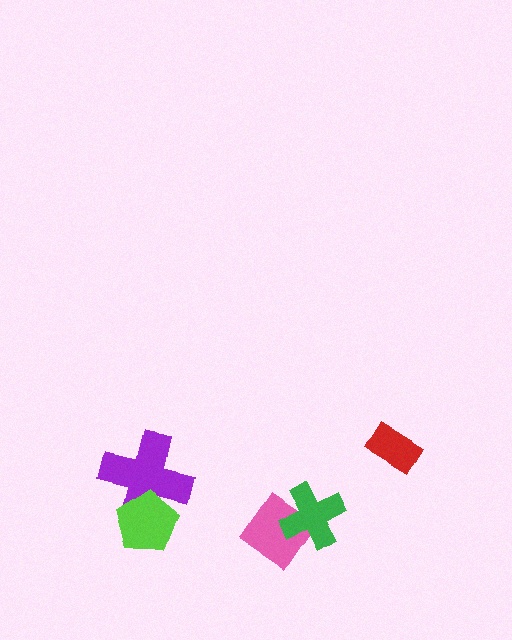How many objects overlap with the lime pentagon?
1 object overlaps with the lime pentagon.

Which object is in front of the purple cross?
The lime pentagon is in front of the purple cross.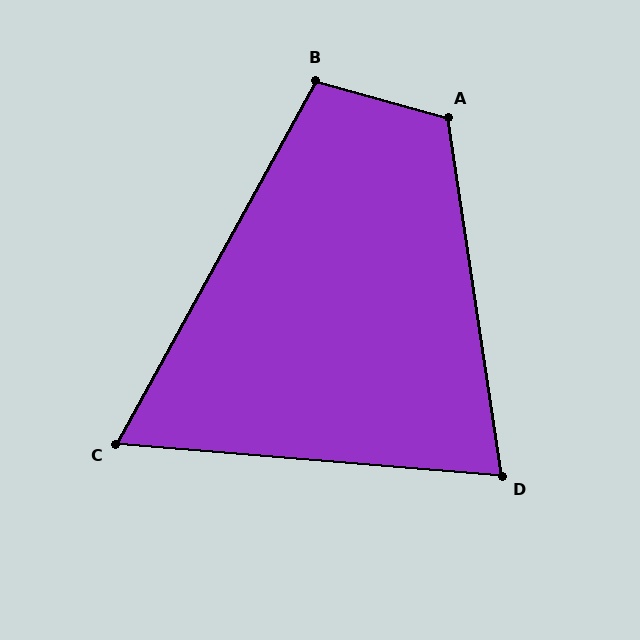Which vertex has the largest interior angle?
A, at approximately 114 degrees.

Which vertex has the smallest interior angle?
C, at approximately 66 degrees.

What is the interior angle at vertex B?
Approximately 103 degrees (obtuse).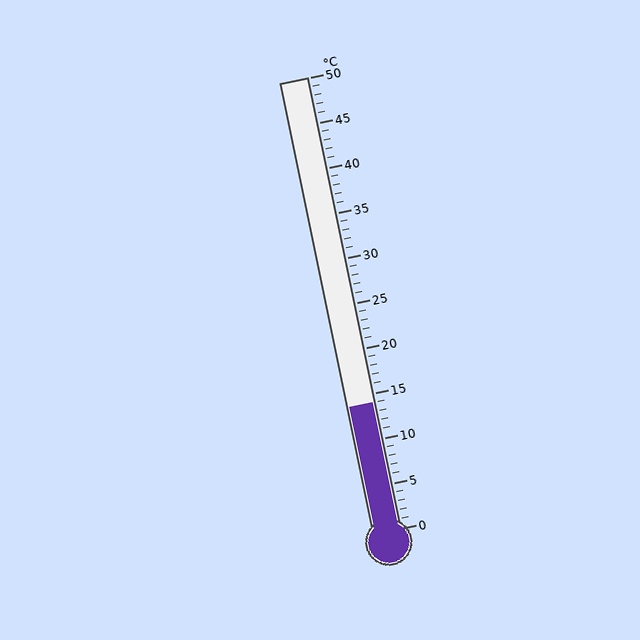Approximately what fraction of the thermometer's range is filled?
The thermometer is filled to approximately 30% of its range.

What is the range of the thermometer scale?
The thermometer scale ranges from 0°C to 50°C.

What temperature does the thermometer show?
The thermometer shows approximately 14°C.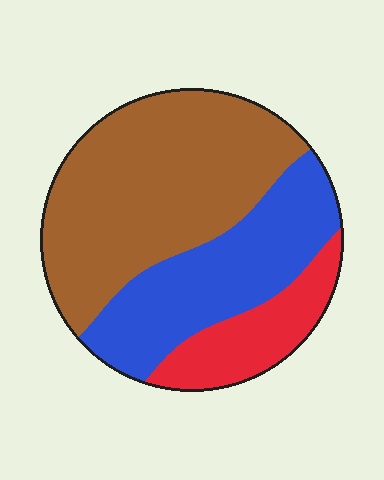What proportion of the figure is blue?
Blue covers about 30% of the figure.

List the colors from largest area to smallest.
From largest to smallest: brown, blue, red.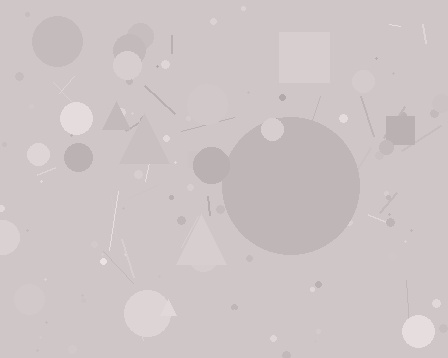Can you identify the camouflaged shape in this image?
The camouflaged shape is a circle.